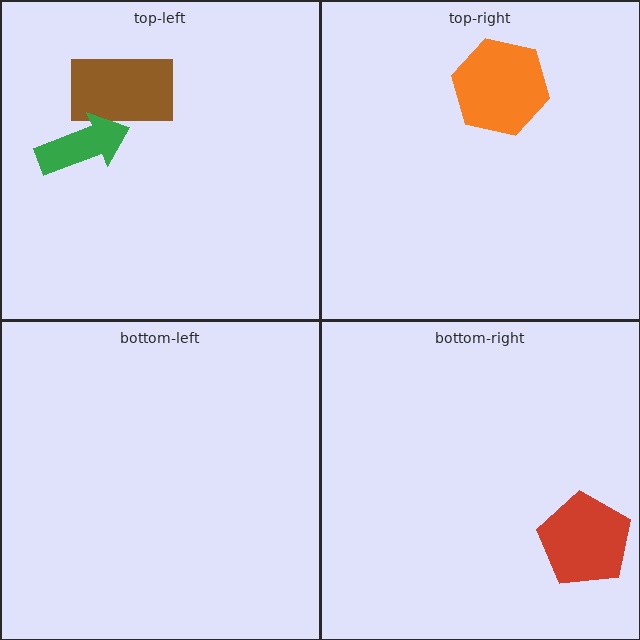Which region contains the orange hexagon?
The top-right region.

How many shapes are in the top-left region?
2.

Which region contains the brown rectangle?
The top-left region.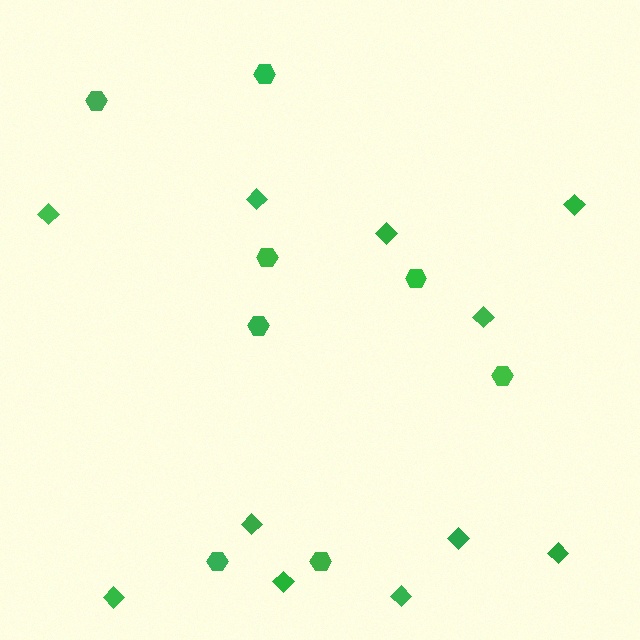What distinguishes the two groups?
There are 2 groups: one group of hexagons (8) and one group of diamonds (11).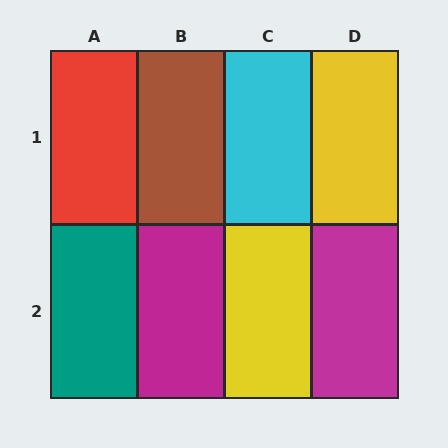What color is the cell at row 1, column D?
Yellow.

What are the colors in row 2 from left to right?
Teal, magenta, yellow, magenta.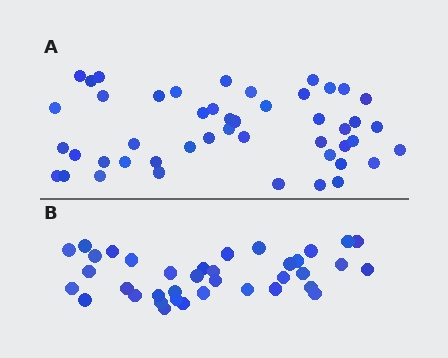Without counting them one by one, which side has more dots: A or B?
Region A (the top region) has more dots.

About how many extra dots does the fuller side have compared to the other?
Region A has roughly 10 or so more dots than region B.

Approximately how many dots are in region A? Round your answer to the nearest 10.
About 50 dots. (The exact count is 47, which rounds to 50.)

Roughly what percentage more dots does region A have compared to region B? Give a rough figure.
About 25% more.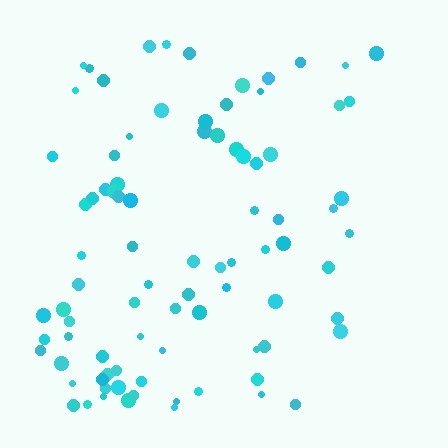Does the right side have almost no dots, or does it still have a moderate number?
Still a moderate number, just noticeably fewer than the left.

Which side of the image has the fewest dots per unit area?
The right.